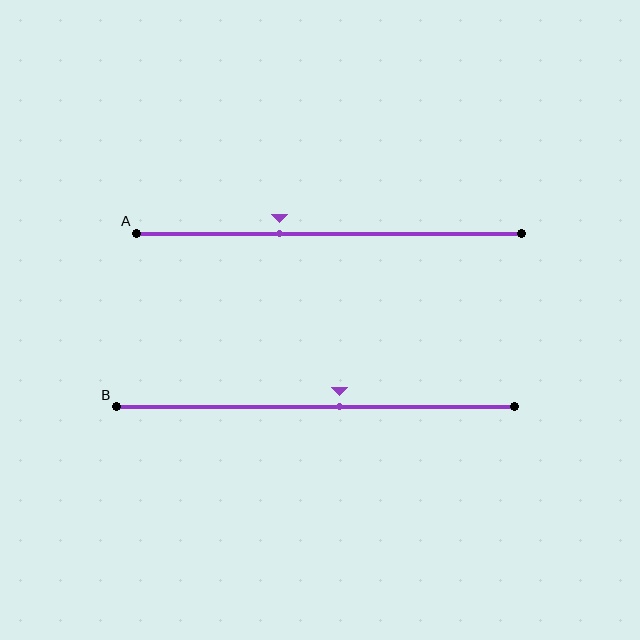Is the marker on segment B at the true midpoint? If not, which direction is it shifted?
No, the marker on segment B is shifted to the right by about 6% of the segment length.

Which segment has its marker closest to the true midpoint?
Segment B has its marker closest to the true midpoint.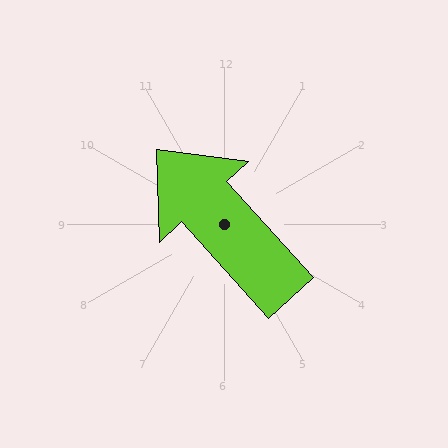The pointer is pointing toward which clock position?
Roughly 11 o'clock.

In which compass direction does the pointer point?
Northwest.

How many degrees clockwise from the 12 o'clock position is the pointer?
Approximately 318 degrees.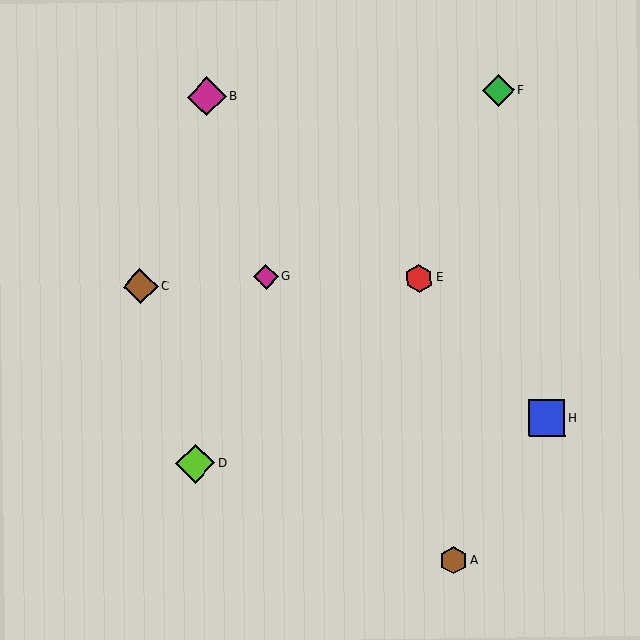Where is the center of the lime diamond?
The center of the lime diamond is at (195, 463).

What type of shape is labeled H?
Shape H is a blue square.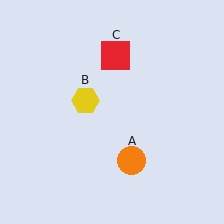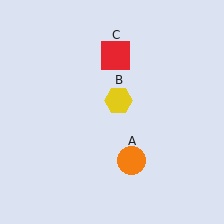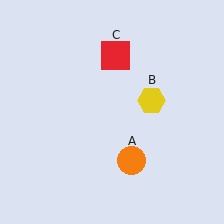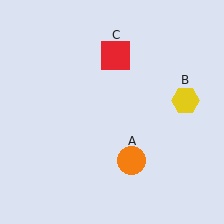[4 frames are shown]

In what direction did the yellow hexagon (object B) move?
The yellow hexagon (object B) moved right.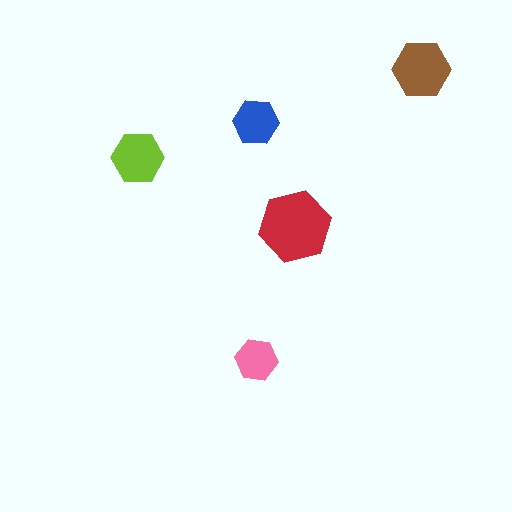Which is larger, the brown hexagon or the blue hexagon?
The brown one.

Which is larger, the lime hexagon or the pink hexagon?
The lime one.